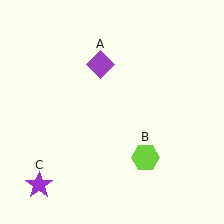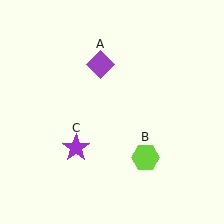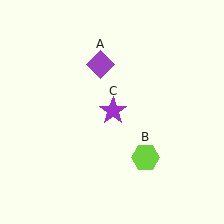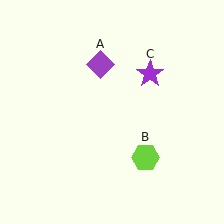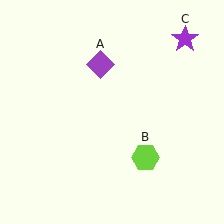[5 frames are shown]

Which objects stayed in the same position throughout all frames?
Purple diamond (object A) and lime hexagon (object B) remained stationary.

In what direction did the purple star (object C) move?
The purple star (object C) moved up and to the right.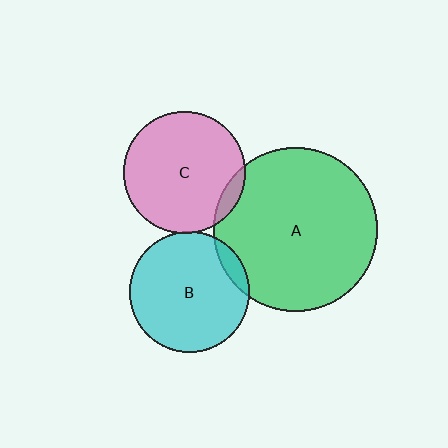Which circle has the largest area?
Circle A (green).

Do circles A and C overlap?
Yes.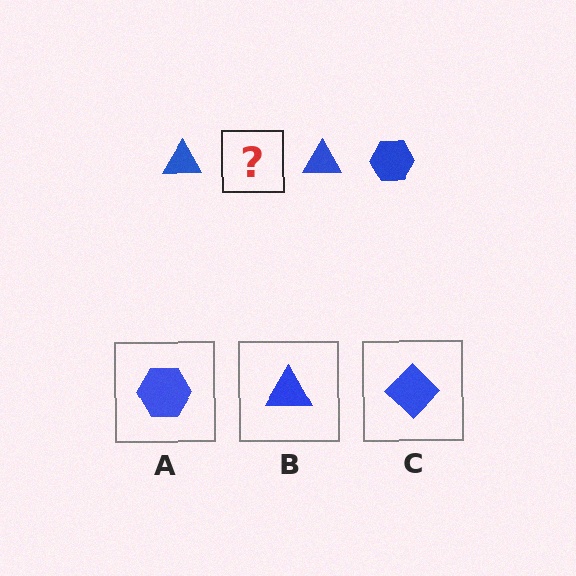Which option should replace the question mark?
Option A.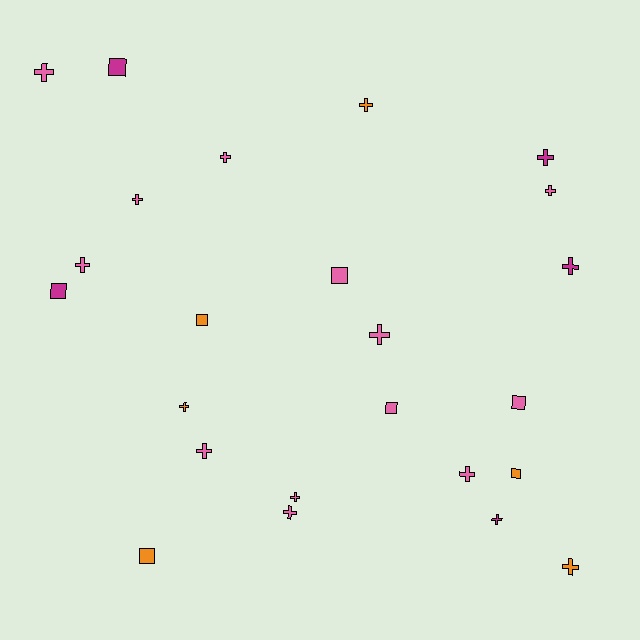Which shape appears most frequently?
Cross, with 16 objects.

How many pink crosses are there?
There are 10 pink crosses.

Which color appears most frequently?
Pink, with 13 objects.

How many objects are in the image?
There are 24 objects.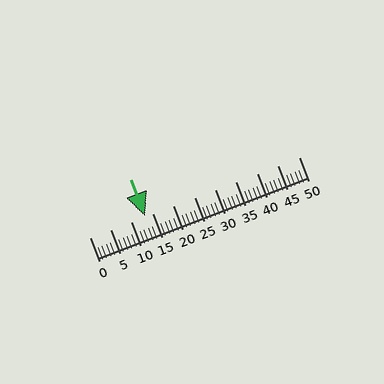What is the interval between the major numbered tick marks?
The major tick marks are spaced 5 units apart.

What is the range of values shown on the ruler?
The ruler shows values from 0 to 50.